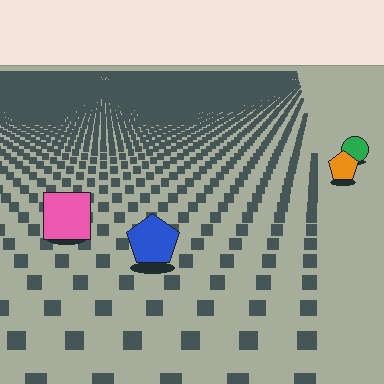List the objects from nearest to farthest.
From nearest to farthest: the blue pentagon, the pink square, the orange pentagon, the green circle.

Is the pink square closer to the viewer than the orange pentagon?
Yes. The pink square is closer — you can tell from the texture gradient: the ground texture is coarser near it.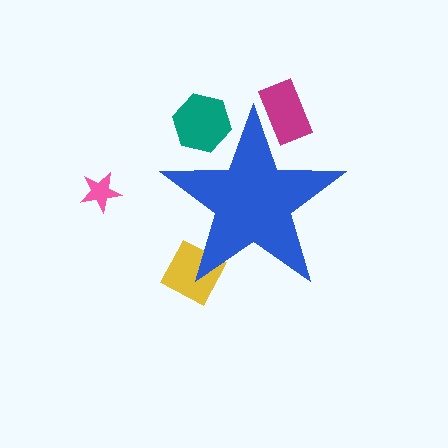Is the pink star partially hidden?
No, the pink star is fully visible.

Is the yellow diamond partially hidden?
Yes, the yellow diamond is partially hidden behind the blue star.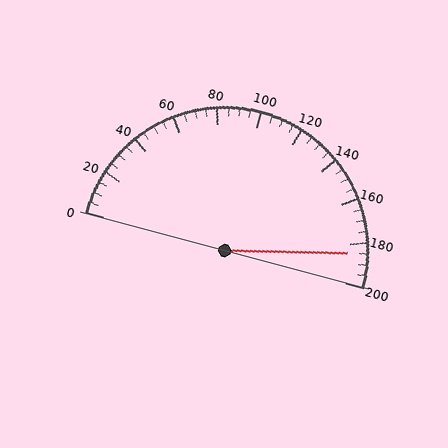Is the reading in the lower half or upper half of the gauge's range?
The reading is in the upper half of the range (0 to 200).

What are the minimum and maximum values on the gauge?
The gauge ranges from 0 to 200.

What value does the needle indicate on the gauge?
The needle indicates approximately 185.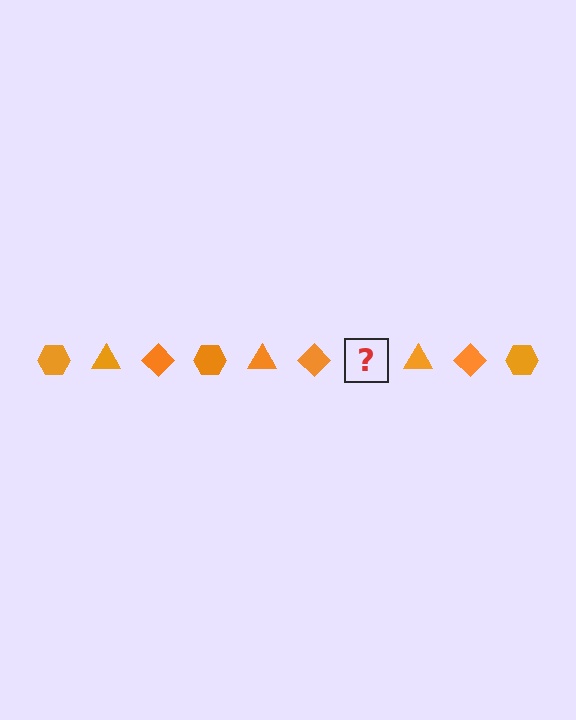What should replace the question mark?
The question mark should be replaced with an orange hexagon.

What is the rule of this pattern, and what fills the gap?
The rule is that the pattern cycles through hexagon, triangle, diamond shapes in orange. The gap should be filled with an orange hexagon.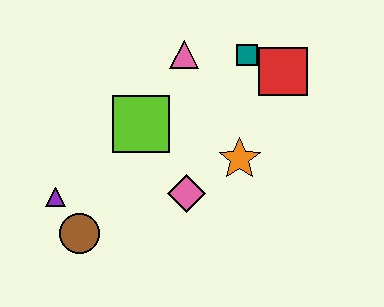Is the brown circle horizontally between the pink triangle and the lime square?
No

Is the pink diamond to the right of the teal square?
No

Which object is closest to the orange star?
The pink diamond is closest to the orange star.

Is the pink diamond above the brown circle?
Yes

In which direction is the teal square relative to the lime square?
The teal square is to the right of the lime square.